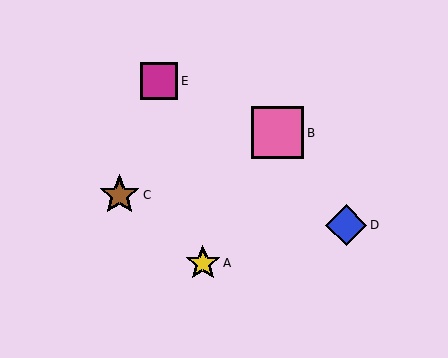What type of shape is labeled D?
Shape D is a blue diamond.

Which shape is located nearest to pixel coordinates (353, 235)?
The blue diamond (labeled D) at (346, 225) is nearest to that location.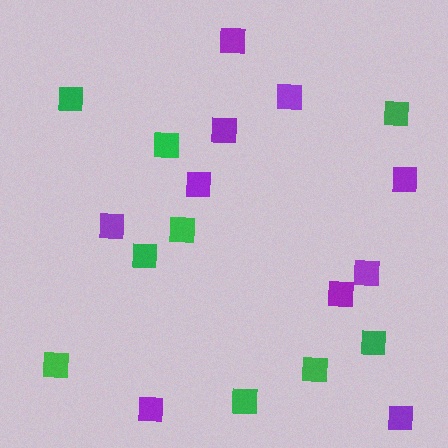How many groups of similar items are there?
There are 2 groups: one group of green squares (9) and one group of purple squares (10).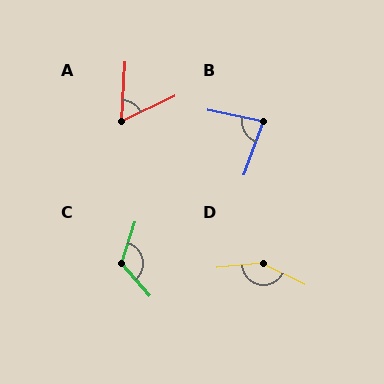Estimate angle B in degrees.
Approximately 82 degrees.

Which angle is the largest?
D, at approximately 148 degrees.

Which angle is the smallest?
A, at approximately 61 degrees.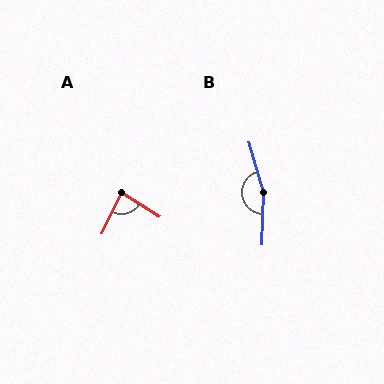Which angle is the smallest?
A, at approximately 83 degrees.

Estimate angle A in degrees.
Approximately 83 degrees.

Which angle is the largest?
B, at approximately 162 degrees.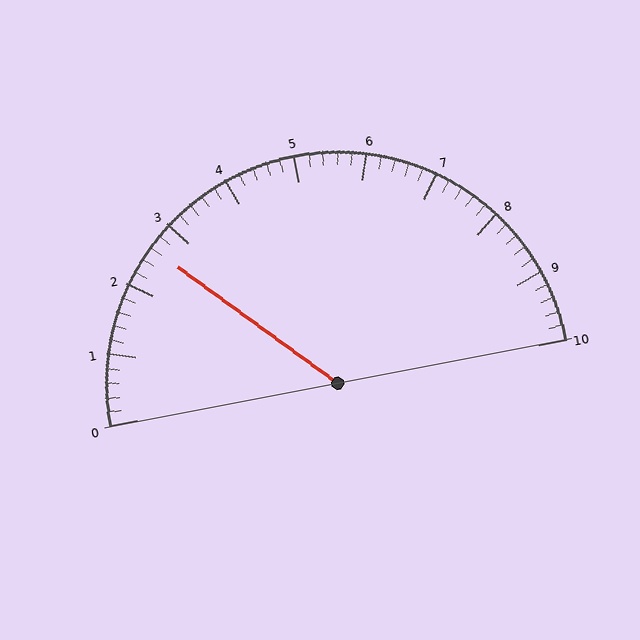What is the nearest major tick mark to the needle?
The nearest major tick mark is 3.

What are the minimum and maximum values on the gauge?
The gauge ranges from 0 to 10.